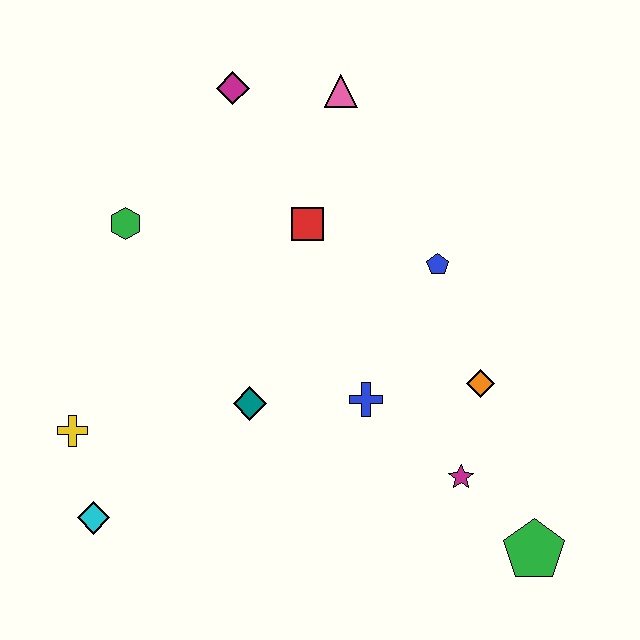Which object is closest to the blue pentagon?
The orange diamond is closest to the blue pentagon.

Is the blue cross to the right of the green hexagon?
Yes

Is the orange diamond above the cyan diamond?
Yes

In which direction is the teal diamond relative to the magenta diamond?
The teal diamond is below the magenta diamond.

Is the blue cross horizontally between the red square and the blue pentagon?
Yes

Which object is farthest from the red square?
The green pentagon is farthest from the red square.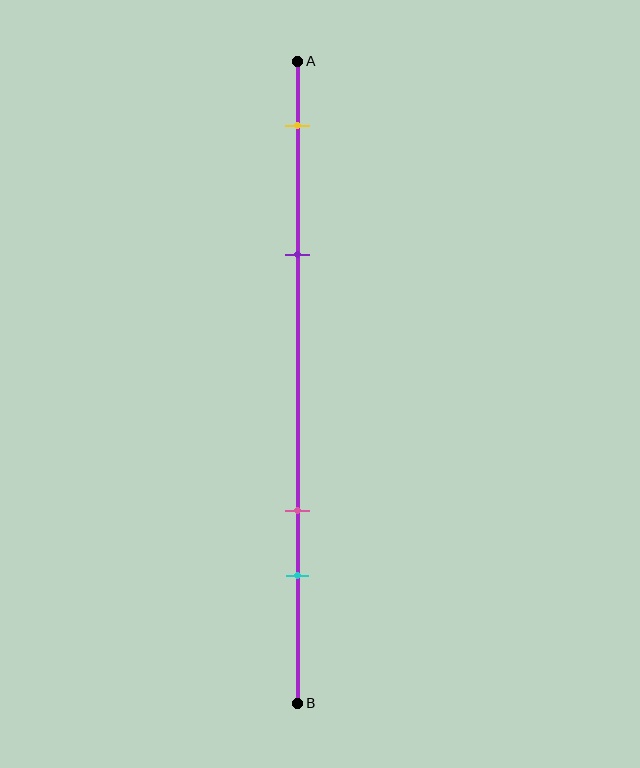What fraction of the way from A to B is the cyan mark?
The cyan mark is approximately 80% (0.8) of the way from A to B.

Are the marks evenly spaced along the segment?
No, the marks are not evenly spaced.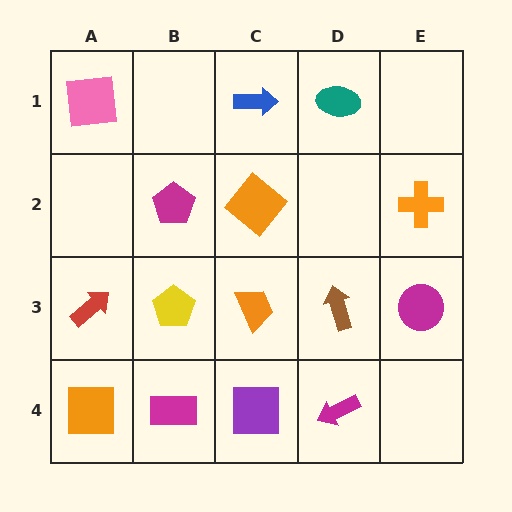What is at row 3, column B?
A yellow pentagon.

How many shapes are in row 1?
3 shapes.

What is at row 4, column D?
A magenta arrow.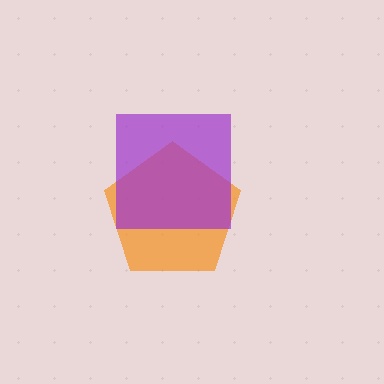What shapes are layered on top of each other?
The layered shapes are: an orange pentagon, a purple square.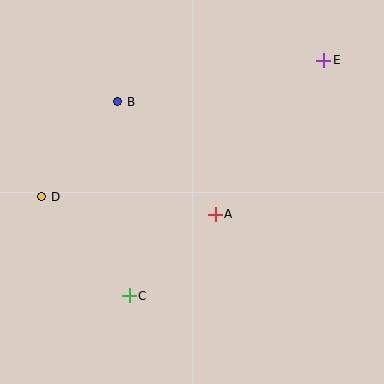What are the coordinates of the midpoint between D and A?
The midpoint between D and A is at (129, 205).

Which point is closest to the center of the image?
Point A at (215, 214) is closest to the center.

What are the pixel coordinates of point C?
Point C is at (129, 296).